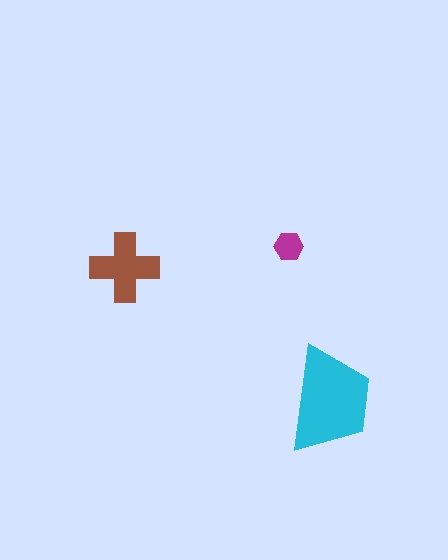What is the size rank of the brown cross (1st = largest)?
2nd.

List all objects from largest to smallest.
The cyan trapezoid, the brown cross, the magenta hexagon.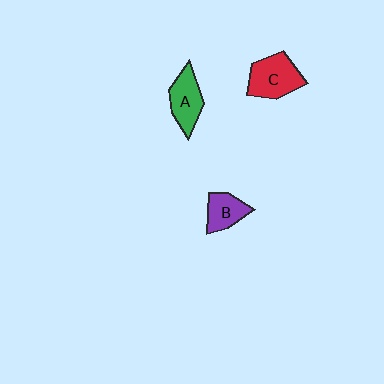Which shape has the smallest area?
Shape B (purple).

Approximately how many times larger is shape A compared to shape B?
Approximately 1.3 times.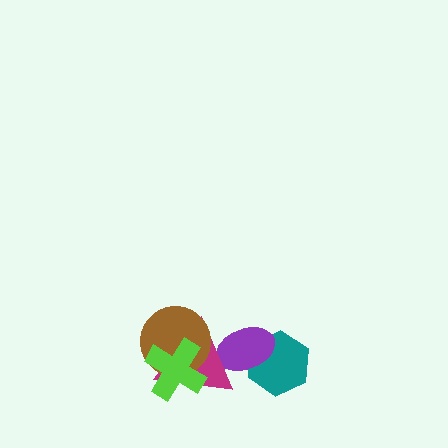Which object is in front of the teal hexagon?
The purple ellipse is in front of the teal hexagon.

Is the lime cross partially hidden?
No, no other shape covers it.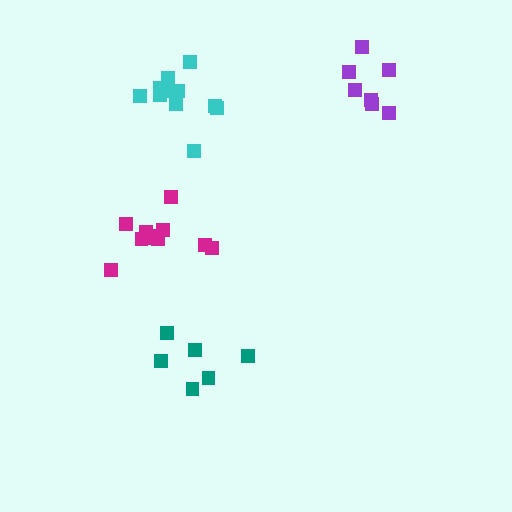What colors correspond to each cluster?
The clusters are colored: purple, magenta, teal, cyan.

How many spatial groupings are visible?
There are 4 spatial groupings.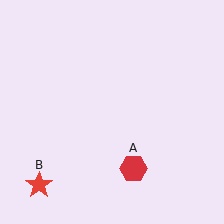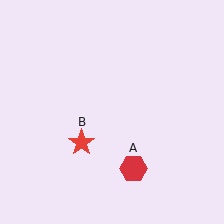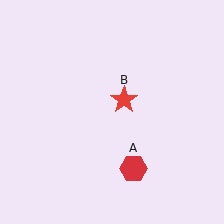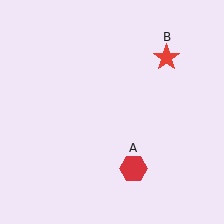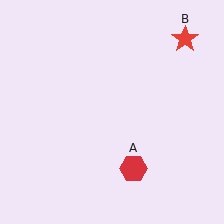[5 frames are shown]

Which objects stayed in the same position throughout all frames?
Red hexagon (object A) remained stationary.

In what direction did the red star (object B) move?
The red star (object B) moved up and to the right.